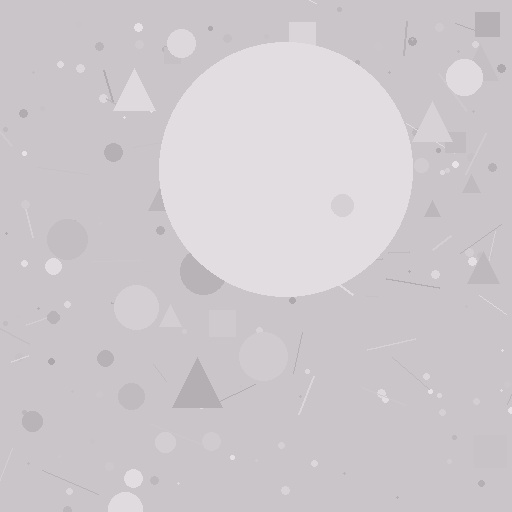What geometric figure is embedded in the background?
A circle is embedded in the background.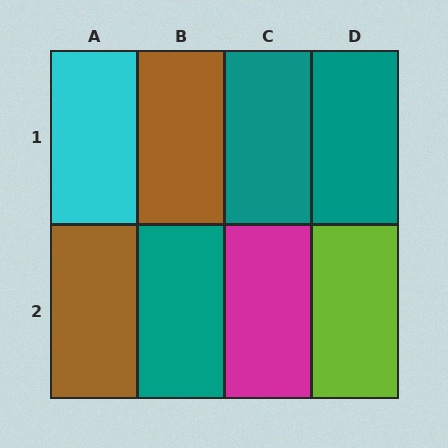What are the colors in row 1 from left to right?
Cyan, brown, teal, teal.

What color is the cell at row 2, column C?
Magenta.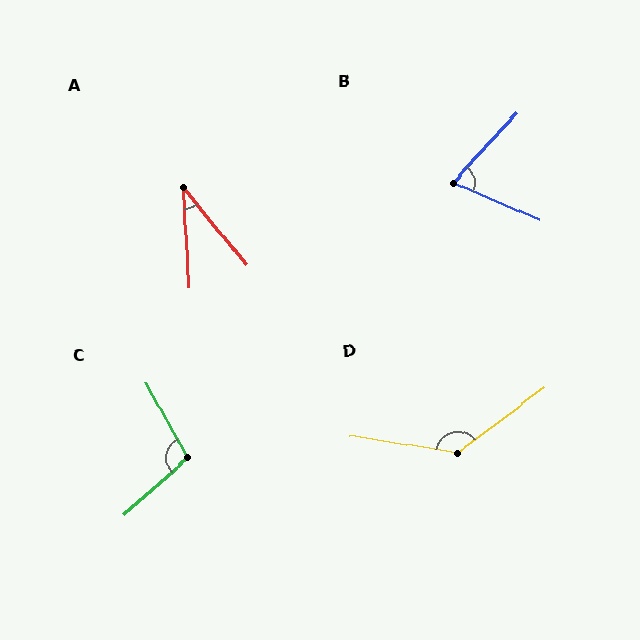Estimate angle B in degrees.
Approximately 71 degrees.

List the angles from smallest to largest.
A (36°), B (71°), C (103°), D (134°).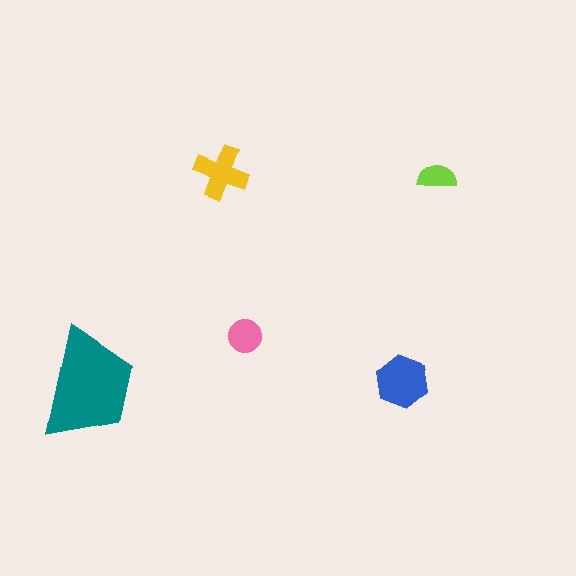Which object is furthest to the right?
The lime semicircle is rightmost.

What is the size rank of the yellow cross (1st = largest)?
3rd.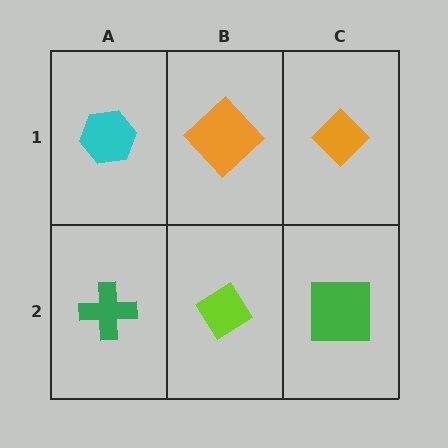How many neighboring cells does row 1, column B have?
3.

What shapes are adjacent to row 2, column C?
An orange diamond (row 1, column C), a lime diamond (row 2, column B).